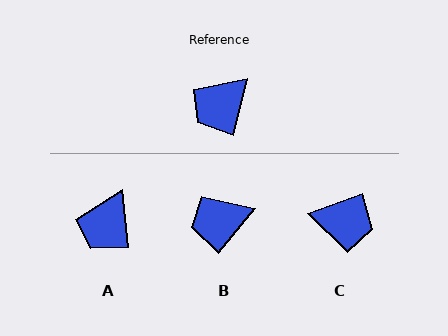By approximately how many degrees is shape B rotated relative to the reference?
Approximately 25 degrees clockwise.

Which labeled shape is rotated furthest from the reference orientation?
C, about 124 degrees away.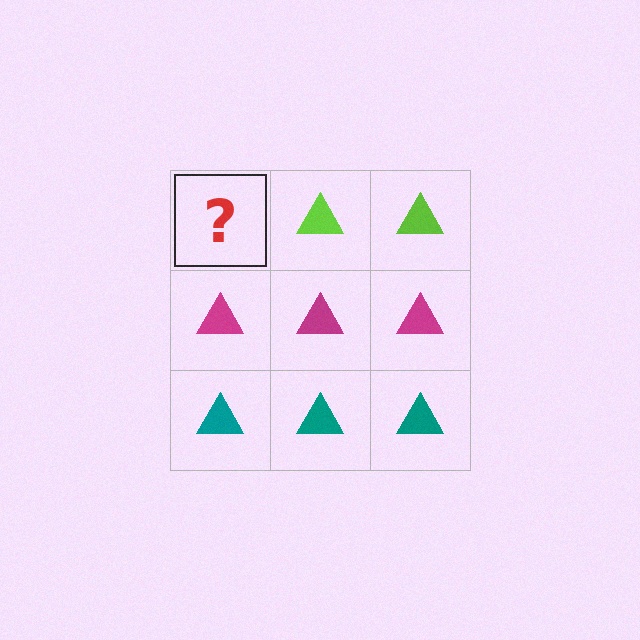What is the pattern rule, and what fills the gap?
The rule is that each row has a consistent color. The gap should be filled with a lime triangle.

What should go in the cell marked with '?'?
The missing cell should contain a lime triangle.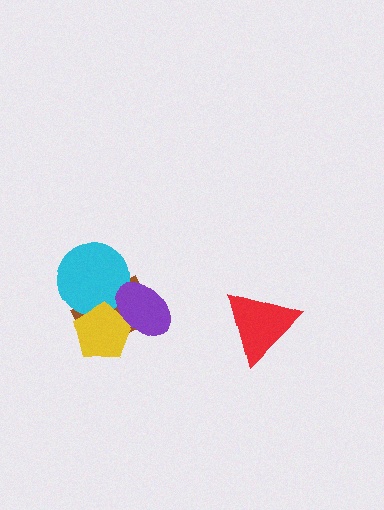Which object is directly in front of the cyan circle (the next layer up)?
The yellow pentagon is directly in front of the cyan circle.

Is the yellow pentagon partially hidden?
Yes, it is partially covered by another shape.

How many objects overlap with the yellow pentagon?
3 objects overlap with the yellow pentagon.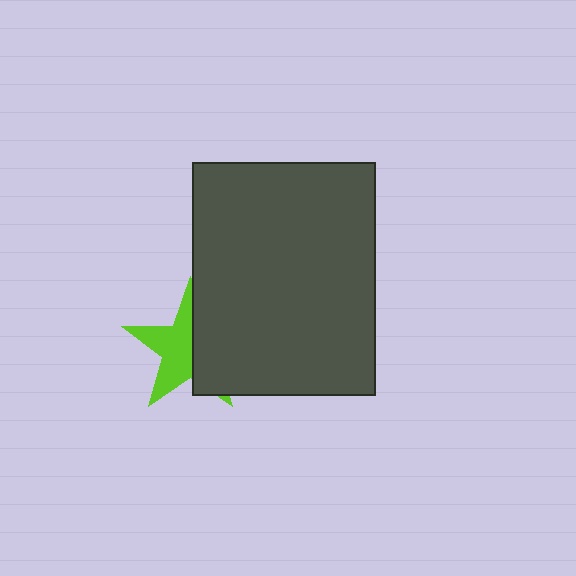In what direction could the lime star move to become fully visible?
The lime star could move left. That would shift it out from behind the dark gray rectangle entirely.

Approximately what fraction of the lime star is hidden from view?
Roughly 47% of the lime star is hidden behind the dark gray rectangle.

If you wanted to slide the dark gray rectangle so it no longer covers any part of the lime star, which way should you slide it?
Slide it right — that is the most direct way to separate the two shapes.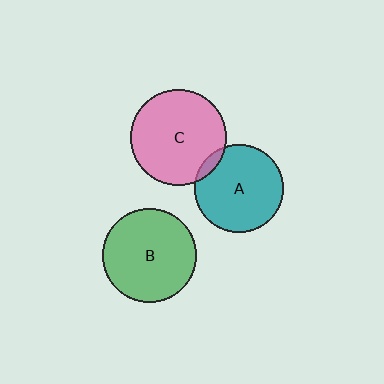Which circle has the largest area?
Circle C (pink).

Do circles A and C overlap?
Yes.